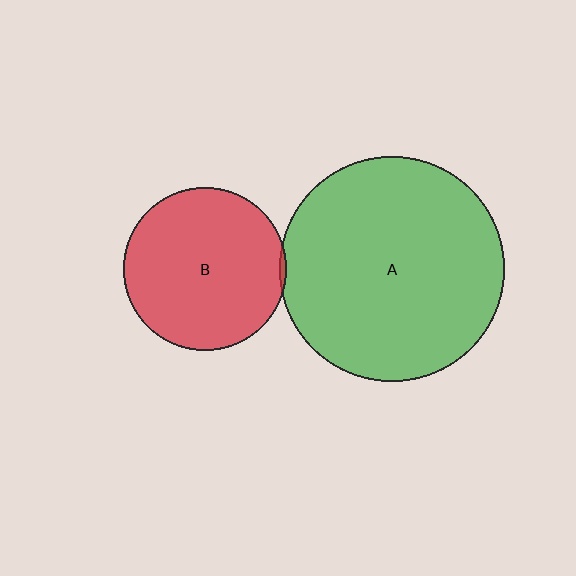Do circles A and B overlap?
Yes.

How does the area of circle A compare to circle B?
Approximately 1.9 times.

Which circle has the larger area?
Circle A (green).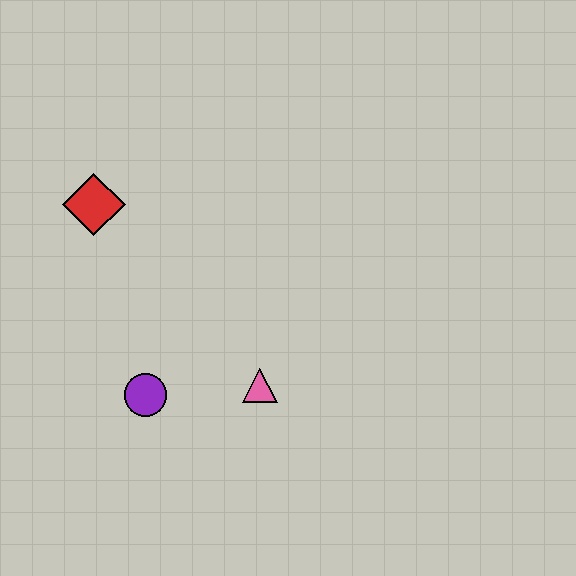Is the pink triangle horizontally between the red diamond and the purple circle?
No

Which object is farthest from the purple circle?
The red diamond is farthest from the purple circle.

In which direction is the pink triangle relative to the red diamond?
The pink triangle is below the red diamond.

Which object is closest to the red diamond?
The purple circle is closest to the red diamond.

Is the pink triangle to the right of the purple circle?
Yes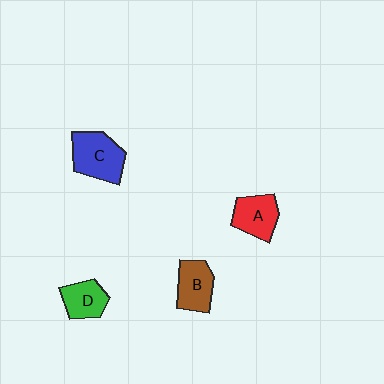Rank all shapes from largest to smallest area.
From largest to smallest: C (blue), A (red), B (brown), D (green).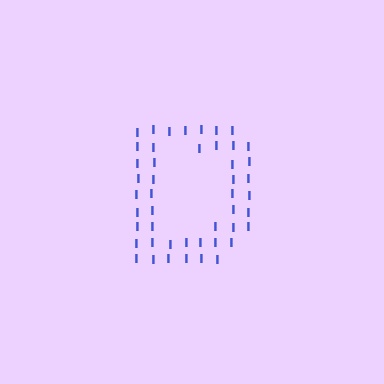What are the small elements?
The small elements are letter I's.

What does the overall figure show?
The overall figure shows the letter D.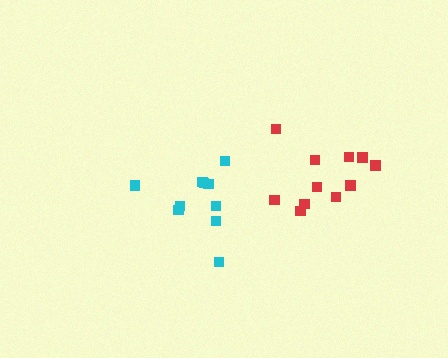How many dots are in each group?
Group 1: 11 dots, Group 2: 10 dots (21 total).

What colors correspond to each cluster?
The clusters are colored: red, cyan.